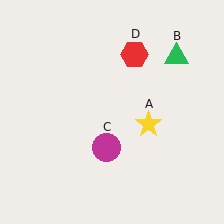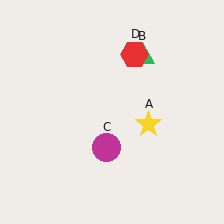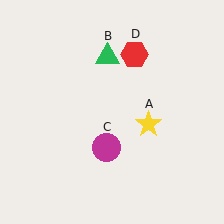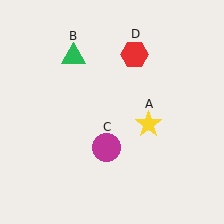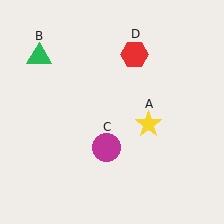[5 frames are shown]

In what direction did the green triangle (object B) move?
The green triangle (object B) moved left.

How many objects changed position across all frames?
1 object changed position: green triangle (object B).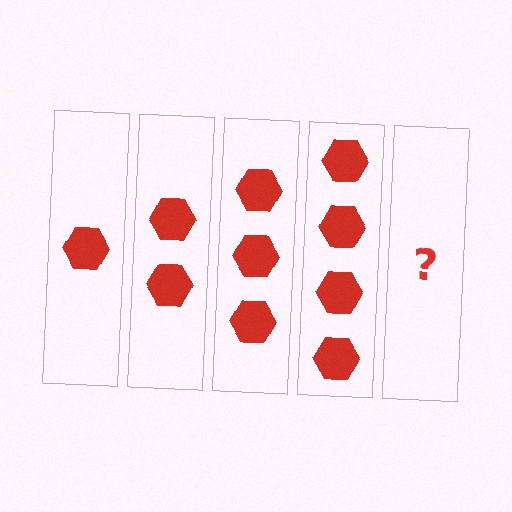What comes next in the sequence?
The next element should be 5 hexagons.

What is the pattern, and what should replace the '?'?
The pattern is that each step adds one more hexagon. The '?' should be 5 hexagons.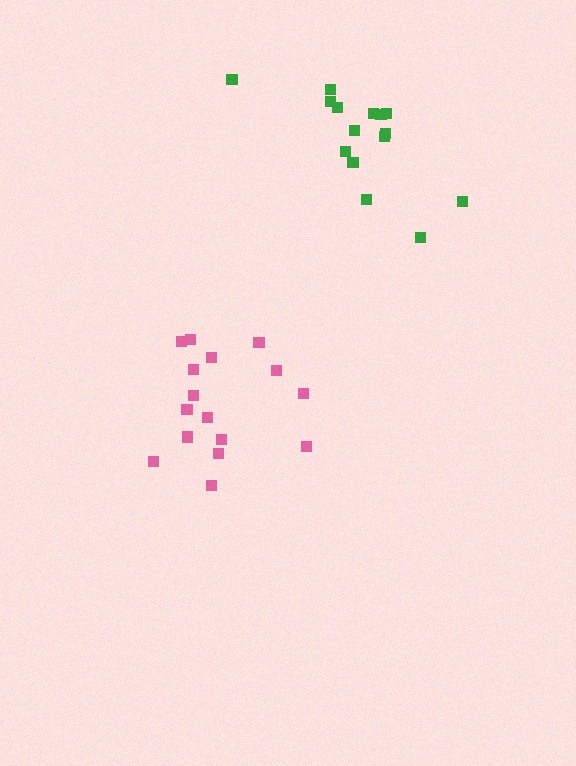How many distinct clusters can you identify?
There are 2 distinct clusters.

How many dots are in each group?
Group 1: 15 dots, Group 2: 16 dots (31 total).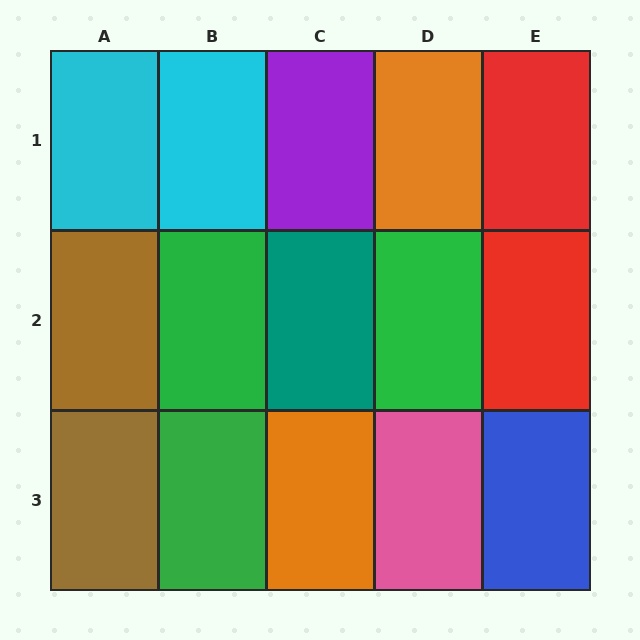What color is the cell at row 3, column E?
Blue.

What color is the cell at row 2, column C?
Teal.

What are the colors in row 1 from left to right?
Cyan, cyan, purple, orange, red.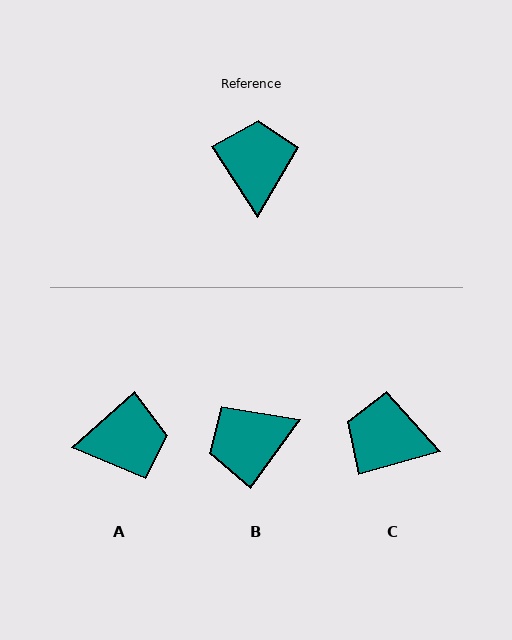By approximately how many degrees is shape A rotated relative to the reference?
Approximately 82 degrees clockwise.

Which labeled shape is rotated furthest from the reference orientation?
B, about 111 degrees away.